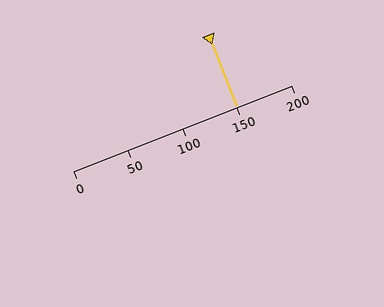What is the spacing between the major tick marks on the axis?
The major ticks are spaced 50 apart.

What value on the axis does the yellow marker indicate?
The marker indicates approximately 150.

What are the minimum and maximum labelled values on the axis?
The axis runs from 0 to 200.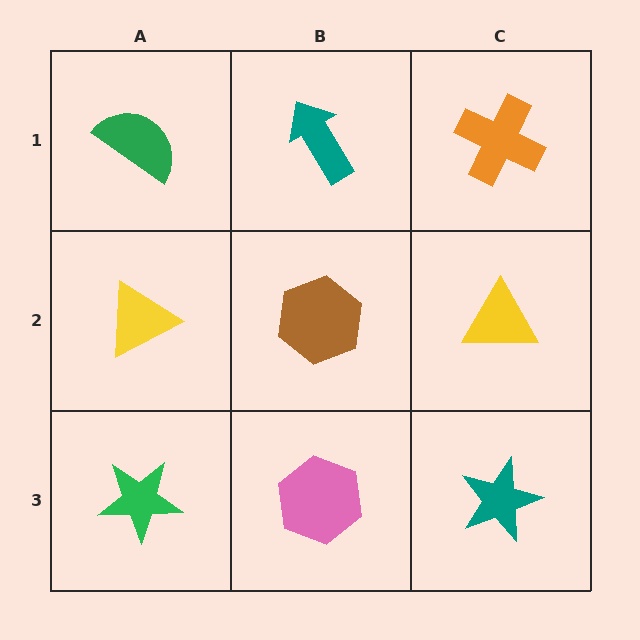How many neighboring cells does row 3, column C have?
2.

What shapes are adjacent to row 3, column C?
A yellow triangle (row 2, column C), a pink hexagon (row 3, column B).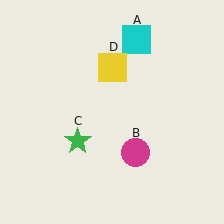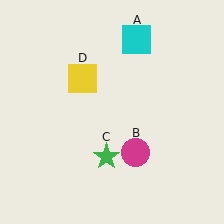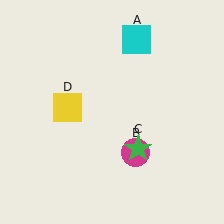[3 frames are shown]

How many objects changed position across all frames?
2 objects changed position: green star (object C), yellow square (object D).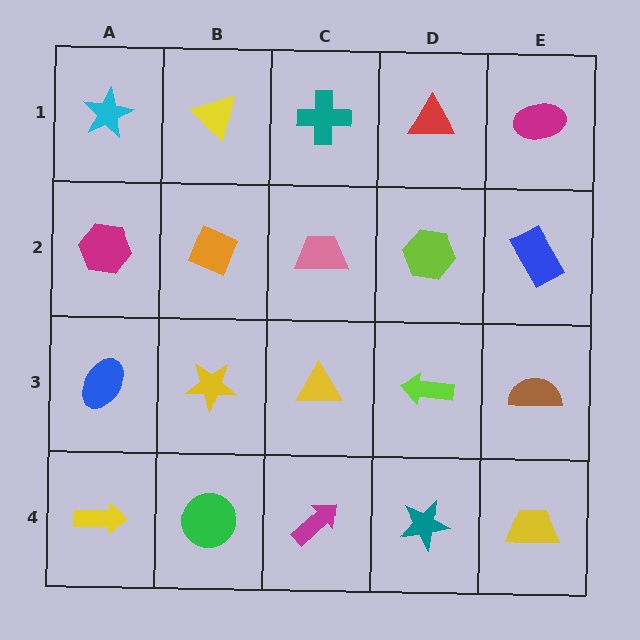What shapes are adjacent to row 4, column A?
A blue ellipse (row 3, column A), a green circle (row 4, column B).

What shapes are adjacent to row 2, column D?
A red triangle (row 1, column D), a lime arrow (row 3, column D), a pink trapezoid (row 2, column C), a blue rectangle (row 2, column E).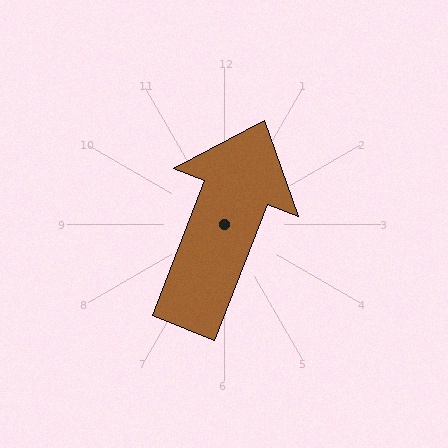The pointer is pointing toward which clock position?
Roughly 1 o'clock.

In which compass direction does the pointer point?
North.